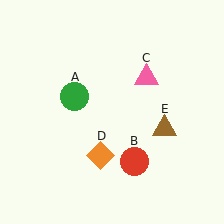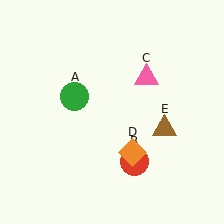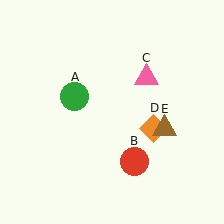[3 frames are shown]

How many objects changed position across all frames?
1 object changed position: orange diamond (object D).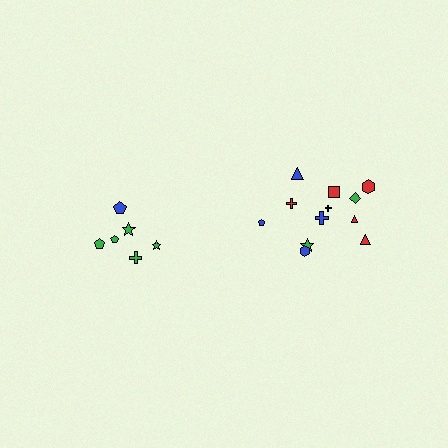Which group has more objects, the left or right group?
The right group.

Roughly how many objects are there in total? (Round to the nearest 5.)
Roughly 20 objects in total.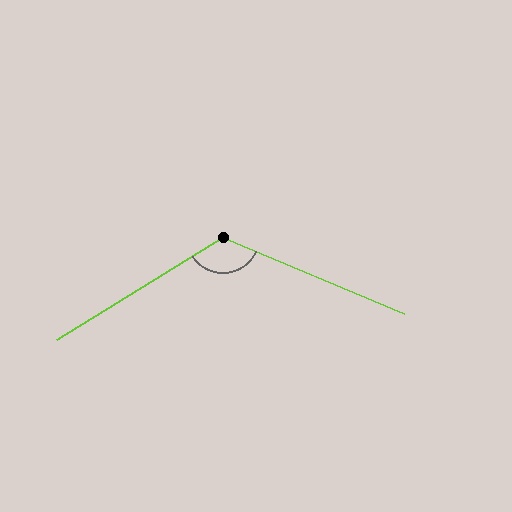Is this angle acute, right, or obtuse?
It is obtuse.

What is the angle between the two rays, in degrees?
Approximately 126 degrees.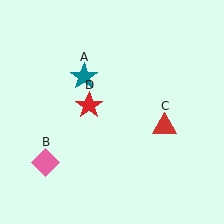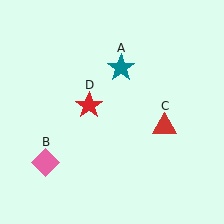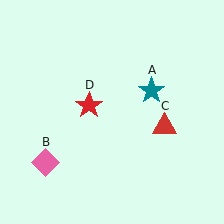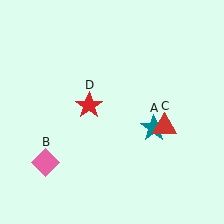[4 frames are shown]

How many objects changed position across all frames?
1 object changed position: teal star (object A).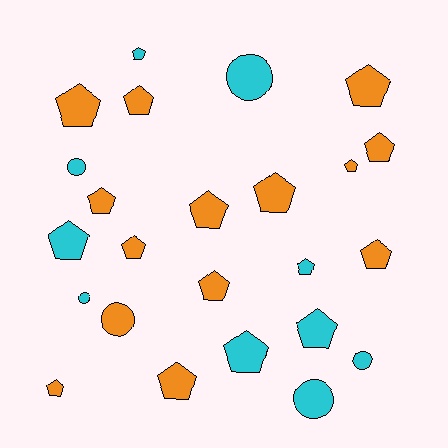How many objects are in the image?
There are 24 objects.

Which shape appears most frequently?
Pentagon, with 18 objects.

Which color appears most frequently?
Orange, with 14 objects.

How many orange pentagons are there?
There are 13 orange pentagons.